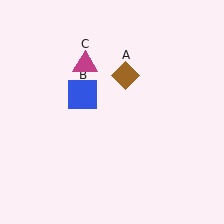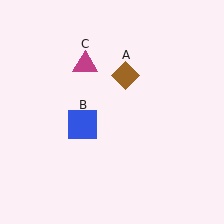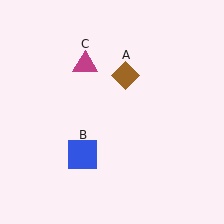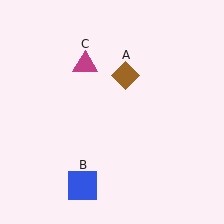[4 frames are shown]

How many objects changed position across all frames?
1 object changed position: blue square (object B).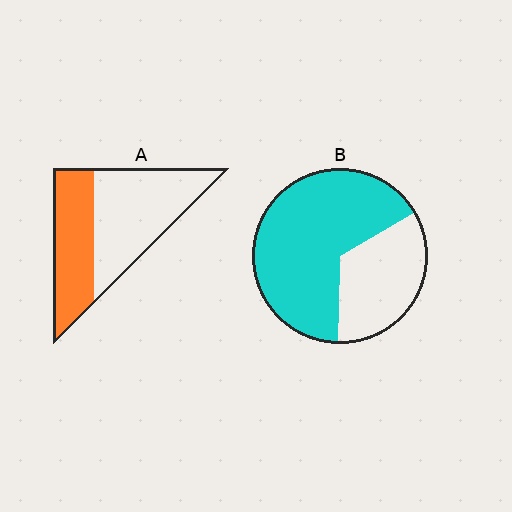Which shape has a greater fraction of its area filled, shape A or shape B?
Shape B.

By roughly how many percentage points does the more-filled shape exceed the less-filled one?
By roughly 25 percentage points (B over A).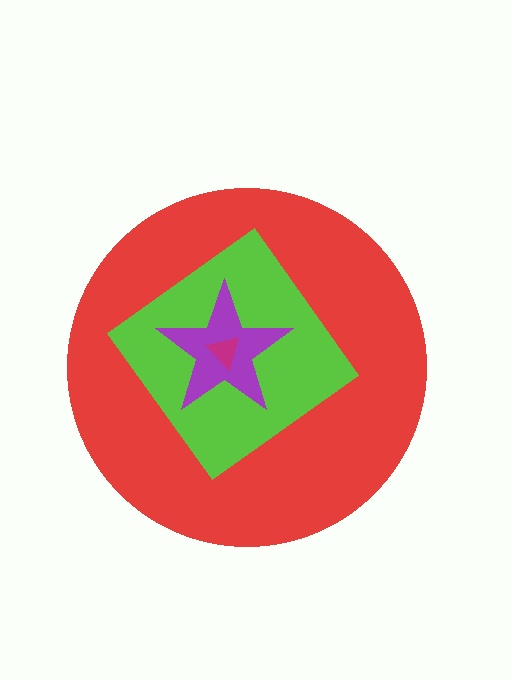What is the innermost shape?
The magenta triangle.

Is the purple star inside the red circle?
Yes.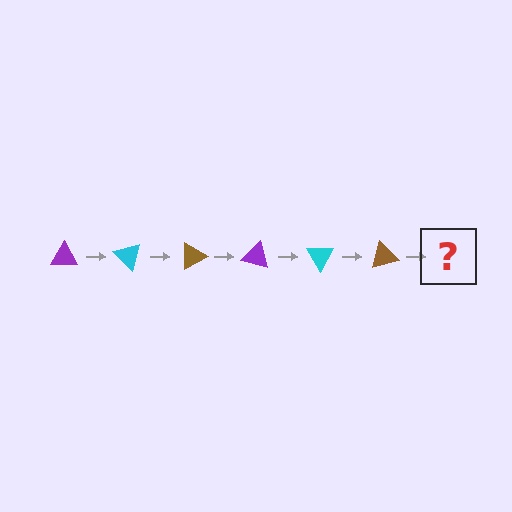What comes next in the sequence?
The next element should be a purple triangle, rotated 270 degrees from the start.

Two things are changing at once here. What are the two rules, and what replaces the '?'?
The two rules are that it rotates 45 degrees each step and the color cycles through purple, cyan, and brown. The '?' should be a purple triangle, rotated 270 degrees from the start.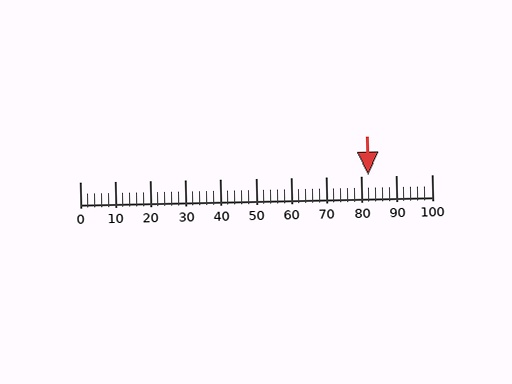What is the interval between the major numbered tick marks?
The major tick marks are spaced 10 units apart.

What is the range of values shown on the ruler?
The ruler shows values from 0 to 100.